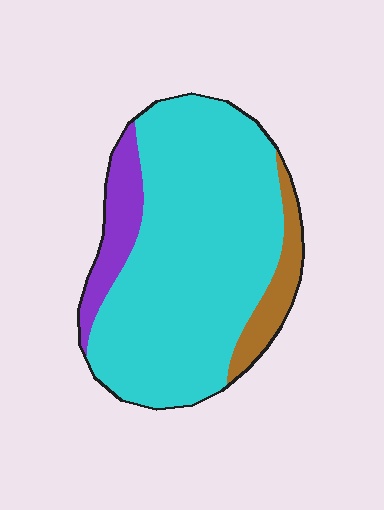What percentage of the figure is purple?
Purple covers around 10% of the figure.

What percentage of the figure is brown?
Brown covers roughly 10% of the figure.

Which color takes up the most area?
Cyan, at roughly 80%.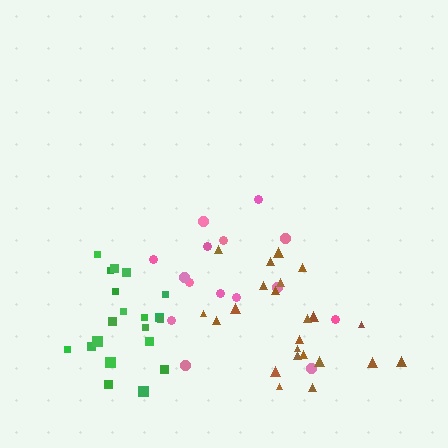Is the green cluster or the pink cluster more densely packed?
Green.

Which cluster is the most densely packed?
Green.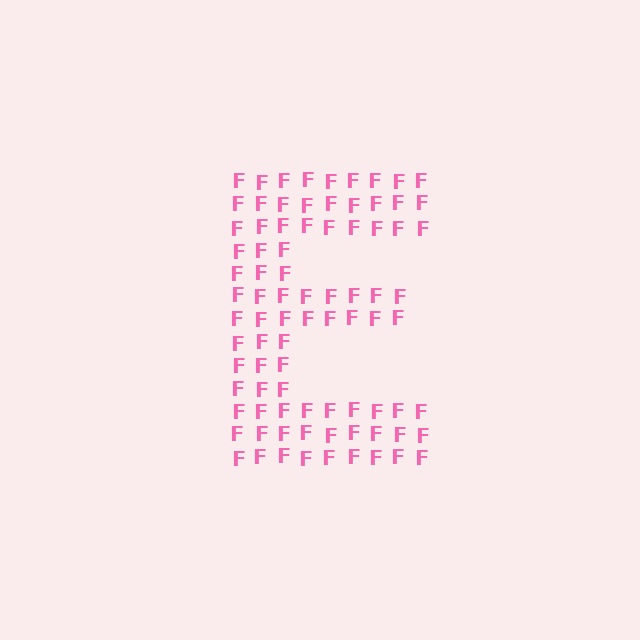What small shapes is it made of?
It is made of small letter F's.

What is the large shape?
The large shape is the letter E.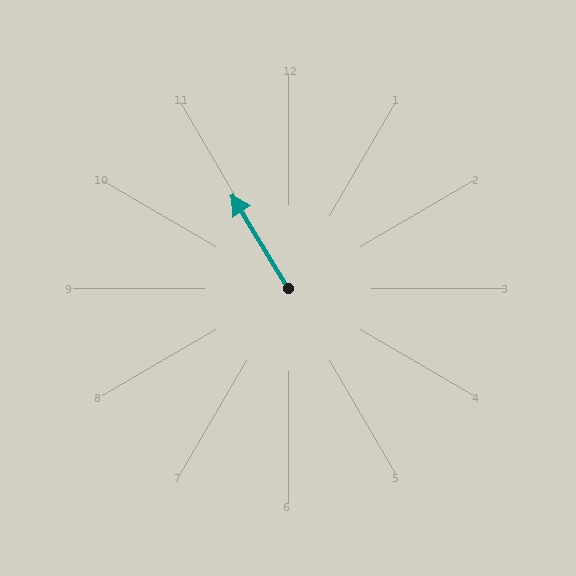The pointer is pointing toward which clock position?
Roughly 11 o'clock.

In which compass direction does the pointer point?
Northwest.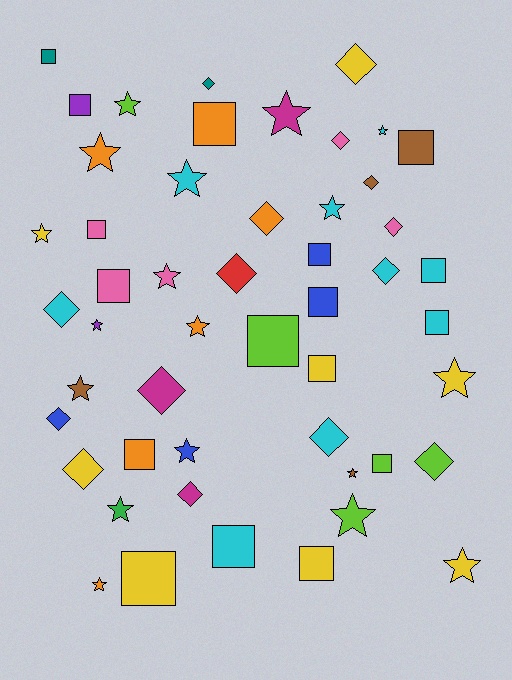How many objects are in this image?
There are 50 objects.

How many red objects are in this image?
There is 1 red object.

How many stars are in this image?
There are 18 stars.